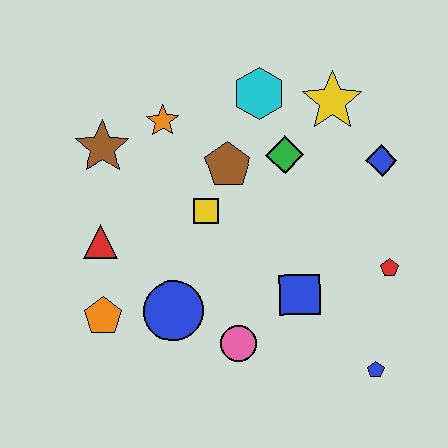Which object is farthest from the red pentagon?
The brown star is farthest from the red pentagon.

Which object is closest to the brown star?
The orange star is closest to the brown star.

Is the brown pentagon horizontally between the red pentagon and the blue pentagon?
No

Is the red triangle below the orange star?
Yes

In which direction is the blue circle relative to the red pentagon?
The blue circle is to the left of the red pentagon.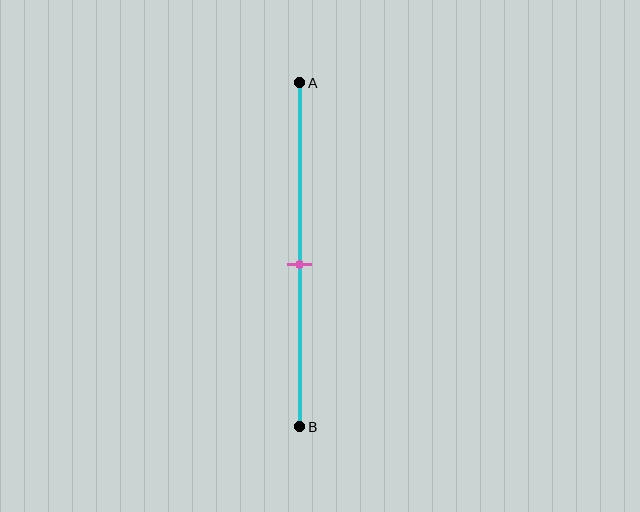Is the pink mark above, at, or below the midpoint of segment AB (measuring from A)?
The pink mark is approximately at the midpoint of segment AB.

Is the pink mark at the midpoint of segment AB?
Yes, the mark is approximately at the midpoint.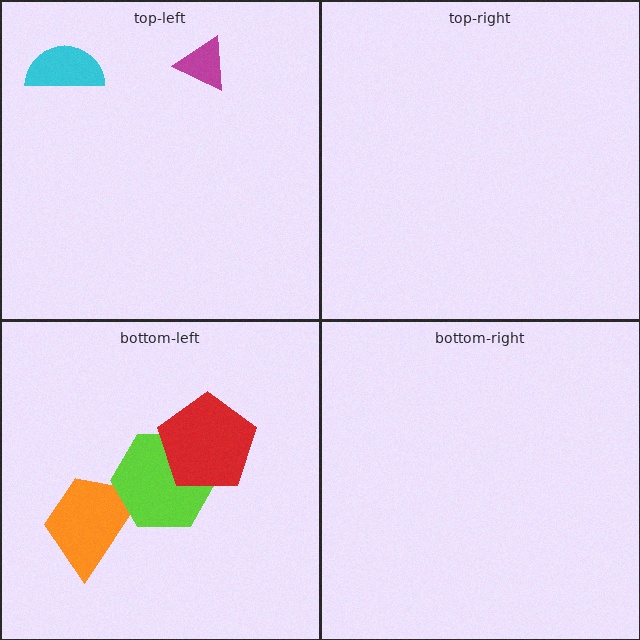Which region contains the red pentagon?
The bottom-left region.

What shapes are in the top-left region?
The cyan semicircle, the magenta triangle.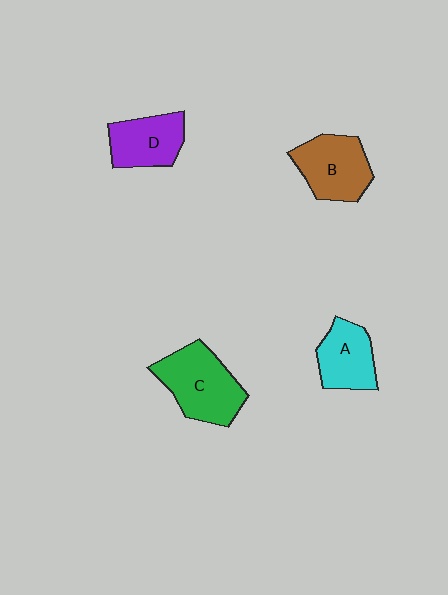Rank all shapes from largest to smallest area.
From largest to smallest: C (green), B (brown), D (purple), A (cyan).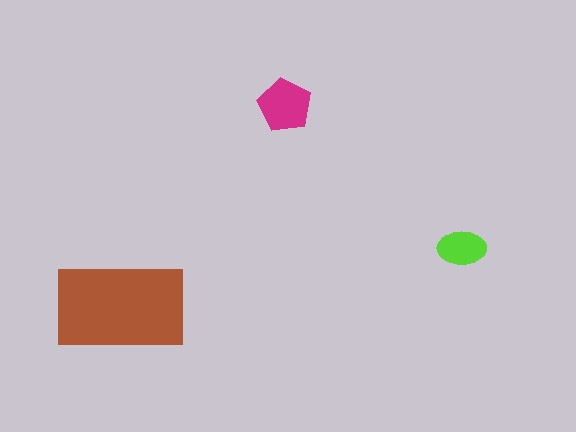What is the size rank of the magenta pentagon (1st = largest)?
2nd.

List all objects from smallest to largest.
The lime ellipse, the magenta pentagon, the brown rectangle.